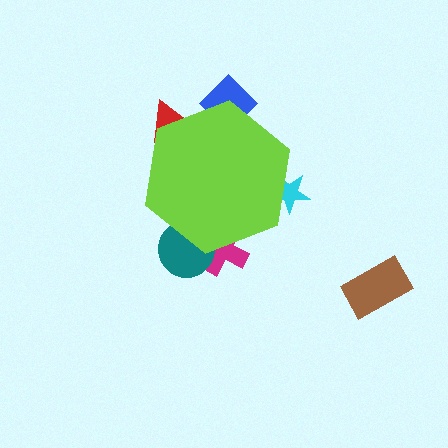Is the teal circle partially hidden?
Yes, the teal circle is partially hidden behind the lime hexagon.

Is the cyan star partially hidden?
Yes, the cyan star is partially hidden behind the lime hexagon.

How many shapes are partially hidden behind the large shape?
5 shapes are partially hidden.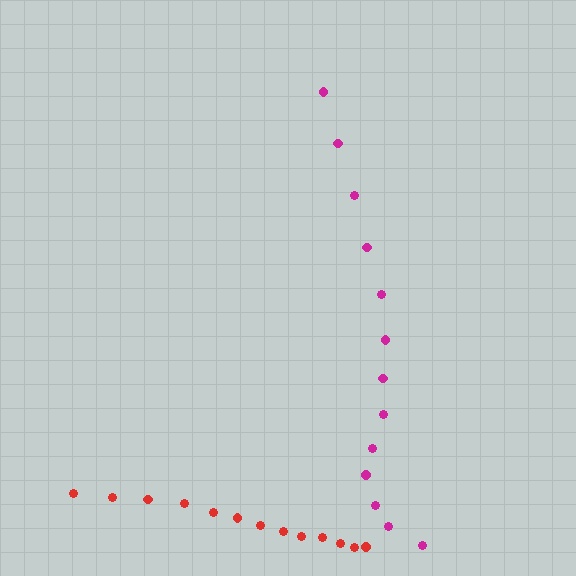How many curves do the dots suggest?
There are 2 distinct paths.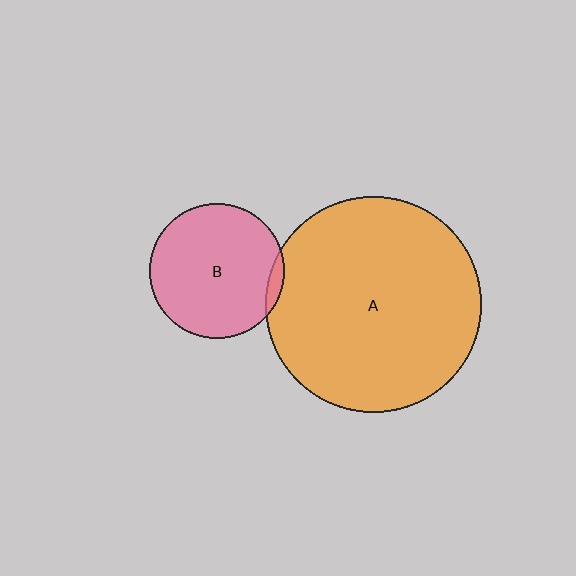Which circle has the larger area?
Circle A (orange).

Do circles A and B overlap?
Yes.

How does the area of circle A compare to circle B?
Approximately 2.5 times.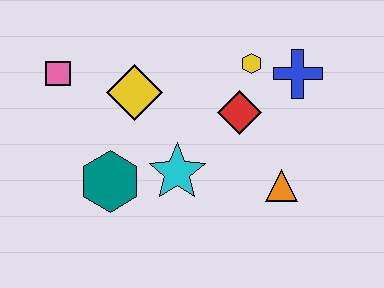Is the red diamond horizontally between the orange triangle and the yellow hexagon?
No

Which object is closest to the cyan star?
The teal hexagon is closest to the cyan star.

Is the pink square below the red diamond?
No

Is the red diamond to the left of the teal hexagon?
No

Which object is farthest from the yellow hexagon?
The pink square is farthest from the yellow hexagon.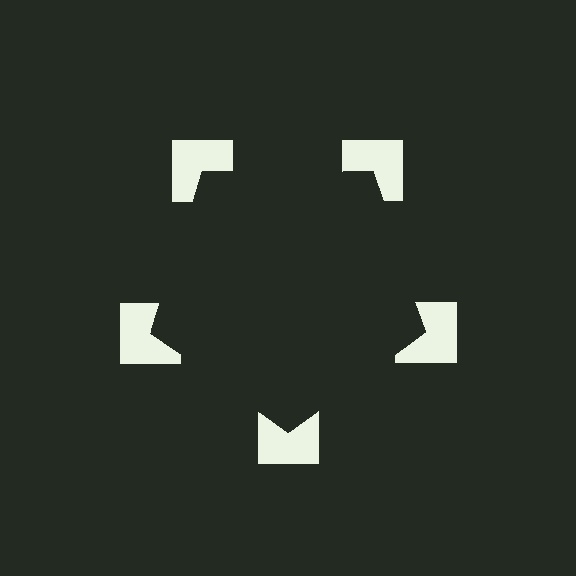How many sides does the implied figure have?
5 sides.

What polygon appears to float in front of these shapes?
An illusory pentagon — its edges are inferred from the aligned wedge cuts in the notched squares, not physically drawn.